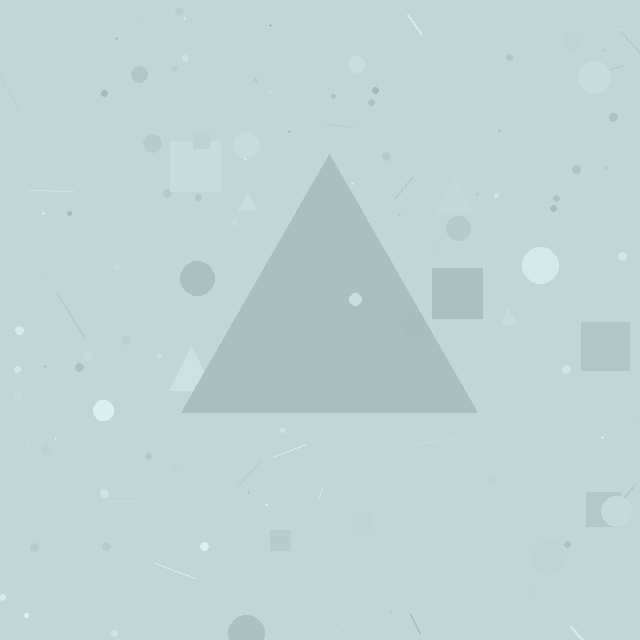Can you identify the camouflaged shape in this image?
The camouflaged shape is a triangle.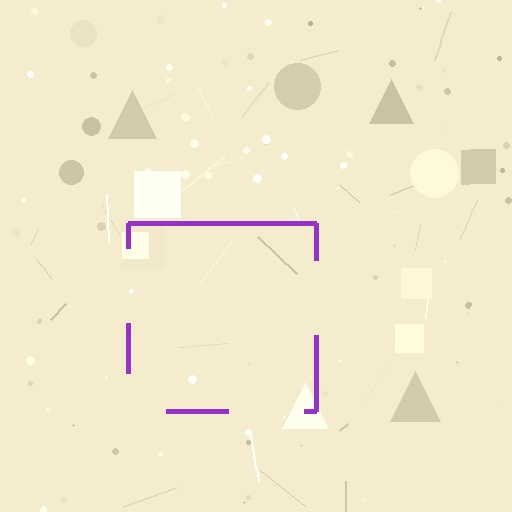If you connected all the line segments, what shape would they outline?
They would outline a square.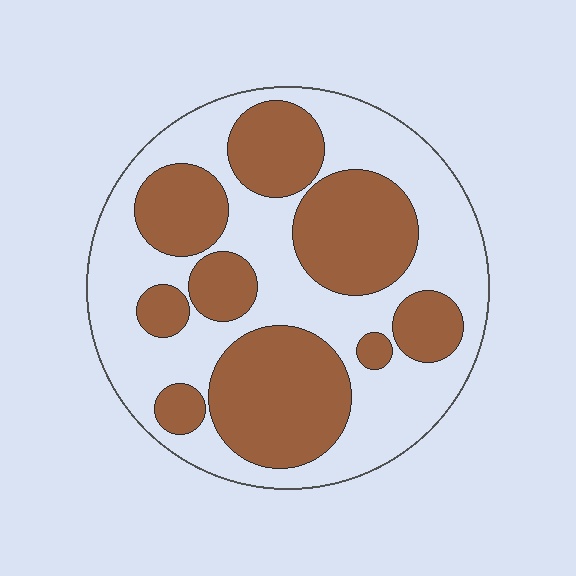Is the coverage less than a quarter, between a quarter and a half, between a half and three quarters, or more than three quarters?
Between a quarter and a half.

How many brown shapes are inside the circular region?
9.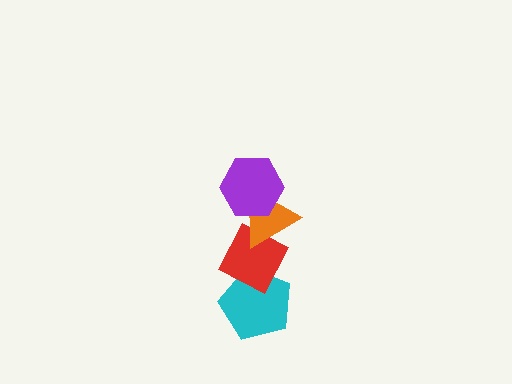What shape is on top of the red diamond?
The orange triangle is on top of the red diamond.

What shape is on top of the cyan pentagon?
The red diamond is on top of the cyan pentagon.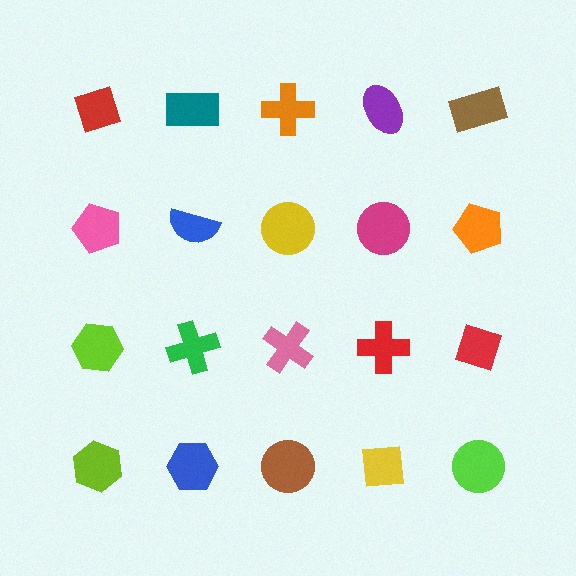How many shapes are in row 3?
5 shapes.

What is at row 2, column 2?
A blue semicircle.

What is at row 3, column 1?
A lime hexagon.